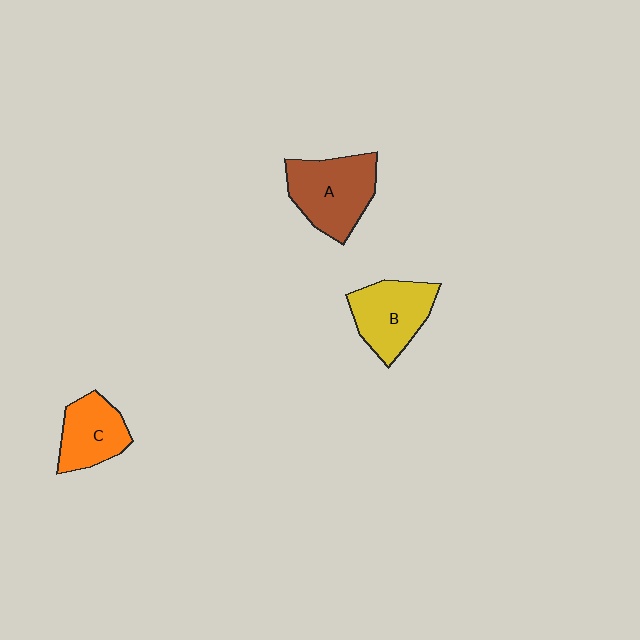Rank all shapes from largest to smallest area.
From largest to smallest: A (brown), B (yellow), C (orange).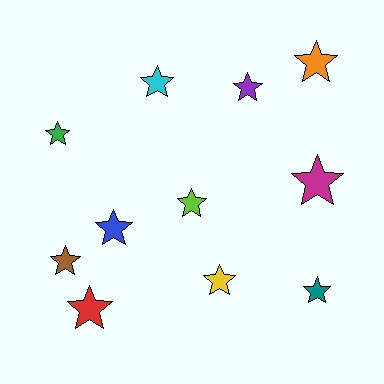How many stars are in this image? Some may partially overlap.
There are 11 stars.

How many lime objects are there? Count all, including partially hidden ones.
There is 1 lime object.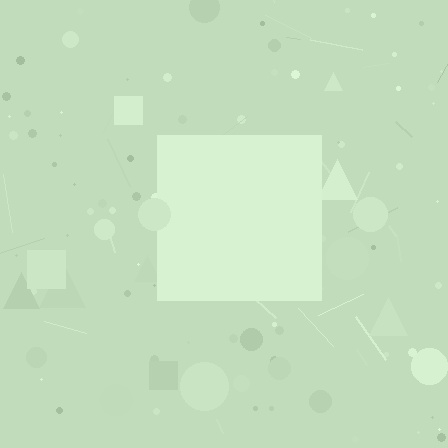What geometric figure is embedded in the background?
A square is embedded in the background.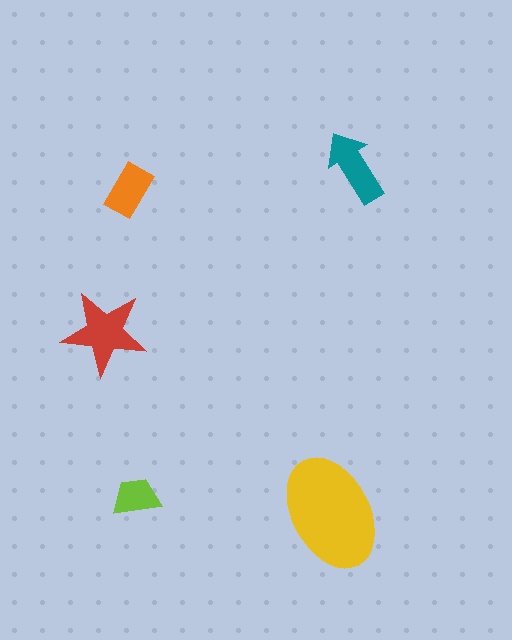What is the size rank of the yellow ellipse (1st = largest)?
1st.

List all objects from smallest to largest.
The lime trapezoid, the orange rectangle, the teal arrow, the red star, the yellow ellipse.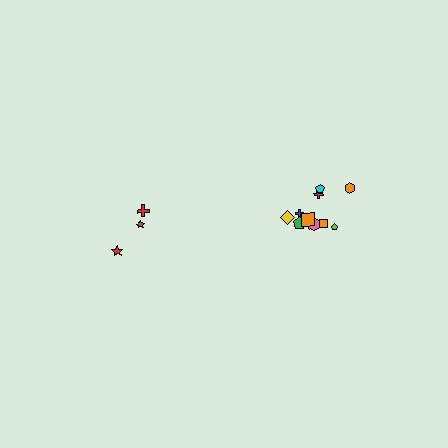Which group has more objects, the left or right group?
The right group.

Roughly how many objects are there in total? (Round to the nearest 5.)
Roughly 15 objects in total.